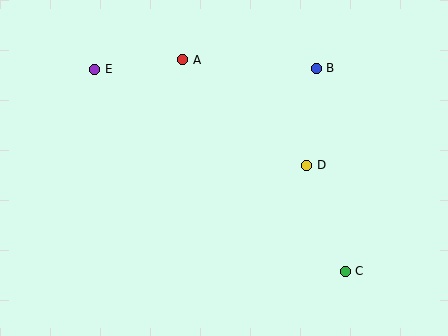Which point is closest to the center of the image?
Point D at (307, 165) is closest to the center.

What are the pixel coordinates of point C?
Point C is at (345, 271).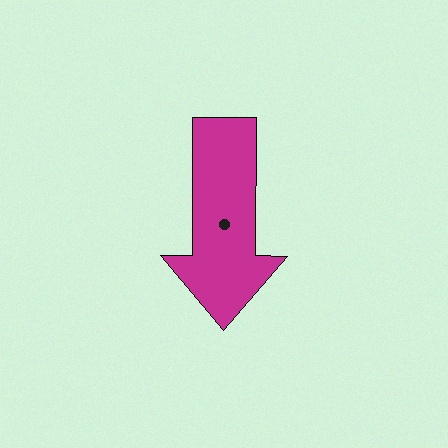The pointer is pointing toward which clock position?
Roughly 6 o'clock.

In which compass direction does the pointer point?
South.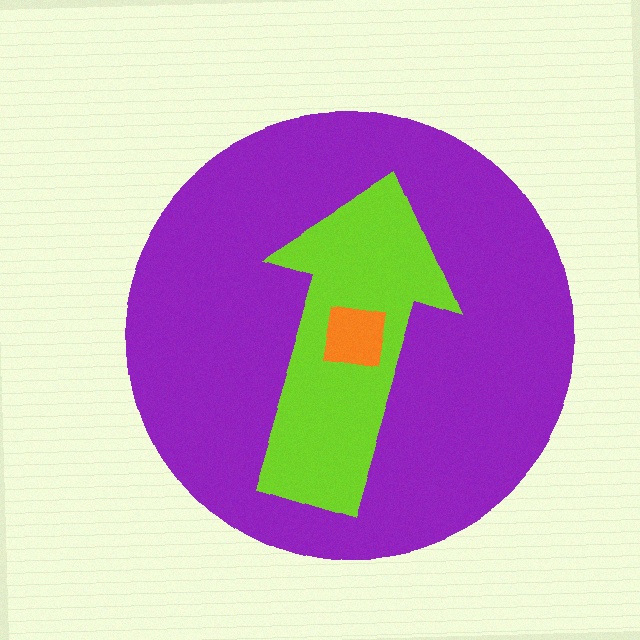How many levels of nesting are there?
3.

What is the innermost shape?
The orange square.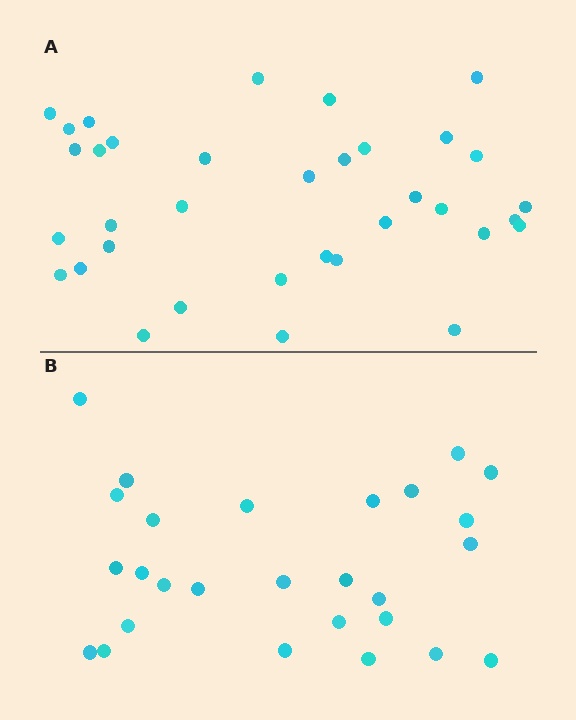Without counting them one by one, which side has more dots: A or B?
Region A (the top region) has more dots.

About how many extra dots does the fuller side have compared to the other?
Region A has roughly 8 or so more dots than region B.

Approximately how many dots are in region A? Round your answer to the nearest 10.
About 40 dots. (The exact count is 35, which rounds to 40.)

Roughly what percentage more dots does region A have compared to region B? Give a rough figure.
About 30% more.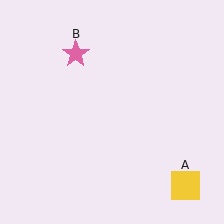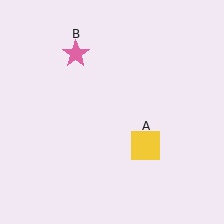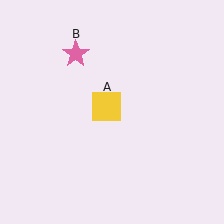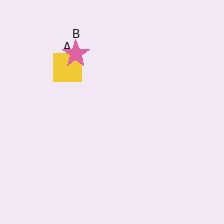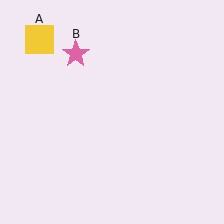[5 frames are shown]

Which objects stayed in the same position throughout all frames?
Pink star (object B) remained stationary.